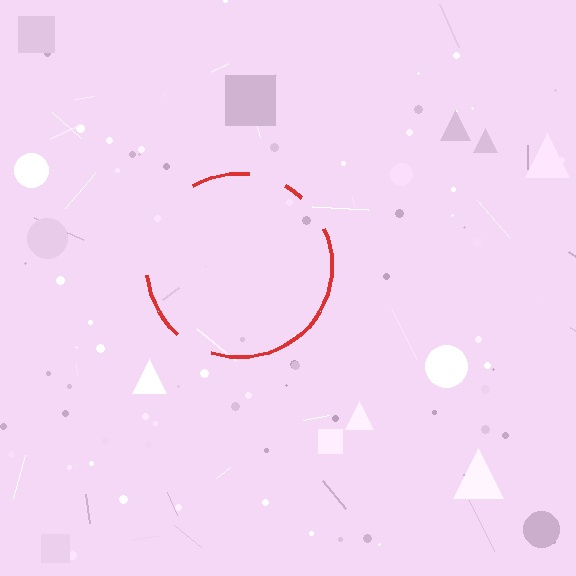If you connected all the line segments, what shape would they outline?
They would outline a circle.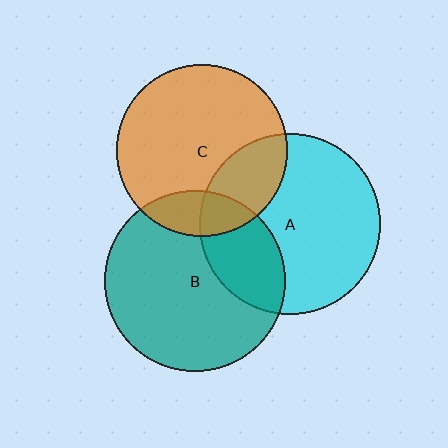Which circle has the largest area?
Circle B (teal).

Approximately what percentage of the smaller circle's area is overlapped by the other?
Approximately 25%.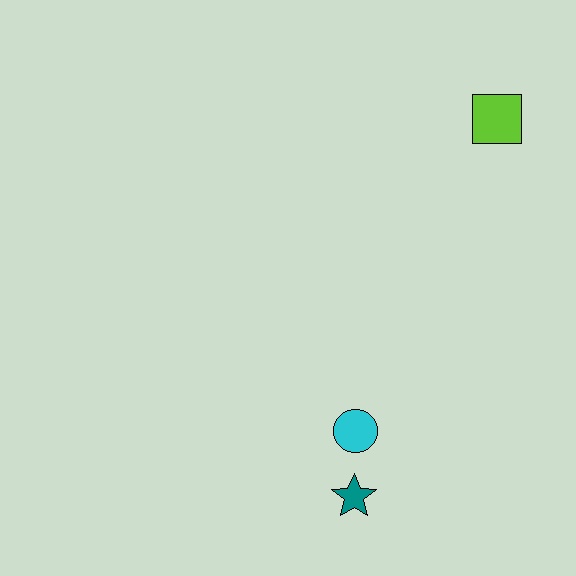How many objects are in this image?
There are 3 objects.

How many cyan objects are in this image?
There is 1 cyan object.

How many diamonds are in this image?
There are no diamonds.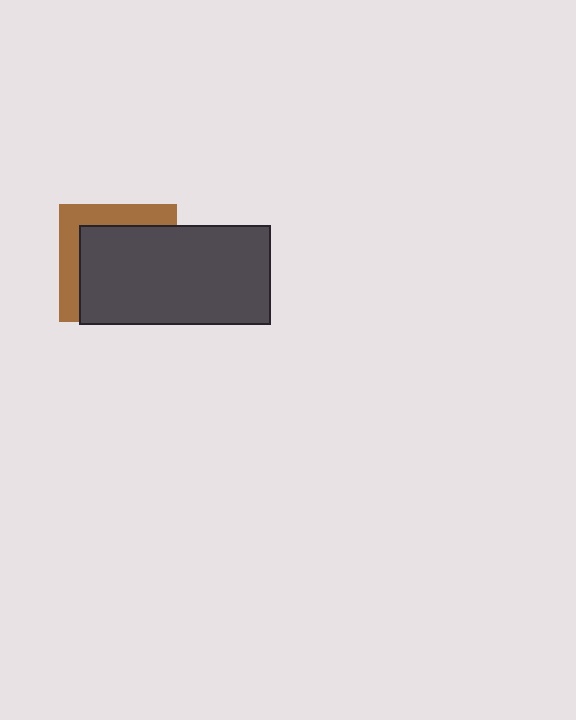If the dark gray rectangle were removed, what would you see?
You would see the complete brown square.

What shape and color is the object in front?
The object in front is a dark gray rectangle.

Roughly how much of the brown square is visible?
A small part of it is visible (roughly 32%).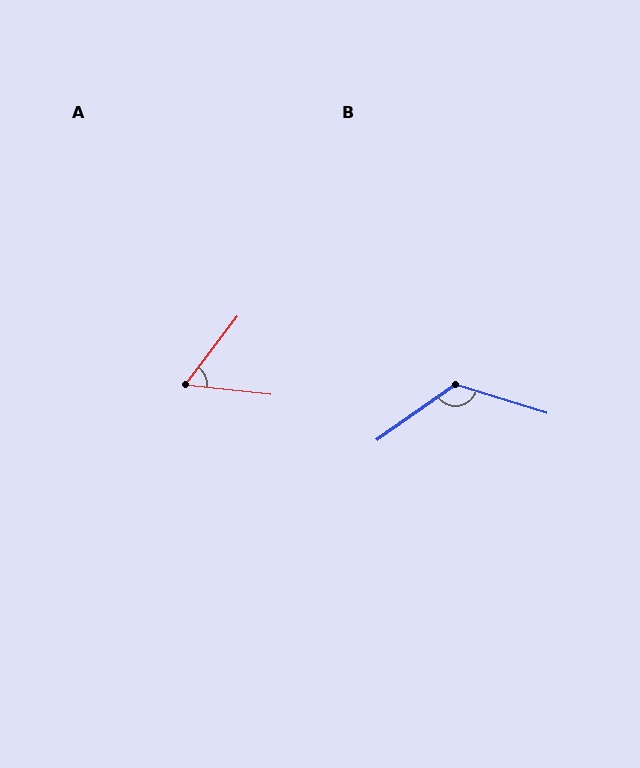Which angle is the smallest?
A, at approximately 58 degrees.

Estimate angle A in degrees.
Approximately 58 degrees.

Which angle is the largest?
B, at approximately 128 degrees.